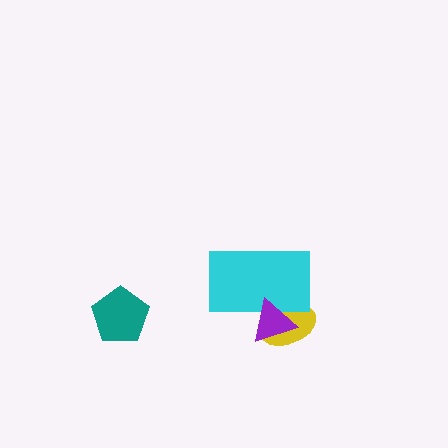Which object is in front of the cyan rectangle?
The purple triangle is in front of the cyan rectangle.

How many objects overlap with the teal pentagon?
0 objects overlap with the teal pentagon.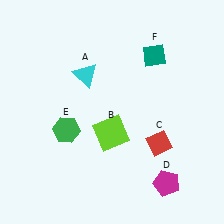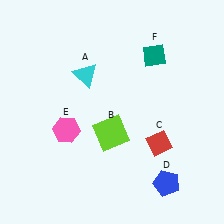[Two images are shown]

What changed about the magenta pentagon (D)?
In Image 1, D is magenta. In Image 2, it changed to blue.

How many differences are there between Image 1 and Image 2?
There are 2 differences between the two images.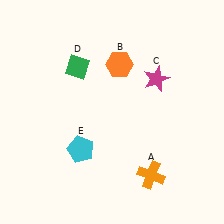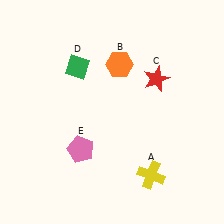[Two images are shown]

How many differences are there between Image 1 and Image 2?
There are 3 differences between the two images.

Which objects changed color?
A changed from orange to yellow. C changed from magenta to red. E changed from cyan to pink.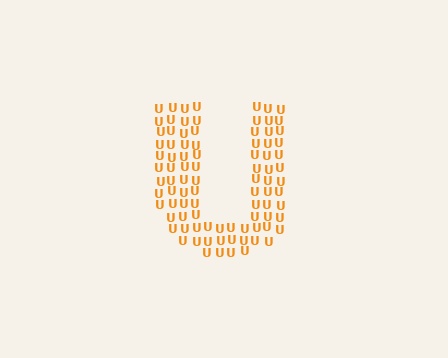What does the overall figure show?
The overall figure shows the letter U.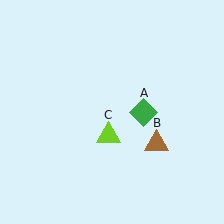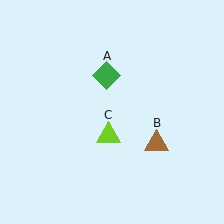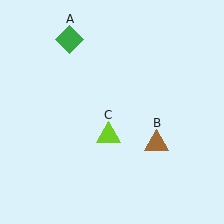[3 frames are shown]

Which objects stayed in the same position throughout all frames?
Brown triangle (object B) and lime triangle (object C) remained stationary.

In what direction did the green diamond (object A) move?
The green diamond (object A) moved up and to the left.